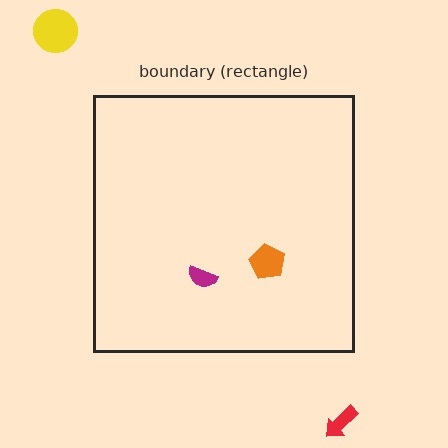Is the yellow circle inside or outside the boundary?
Outside.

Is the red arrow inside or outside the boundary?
Outside.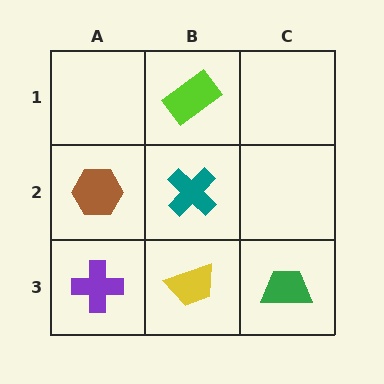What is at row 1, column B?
A lime rectangle.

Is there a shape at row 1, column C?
No, that cell is empty.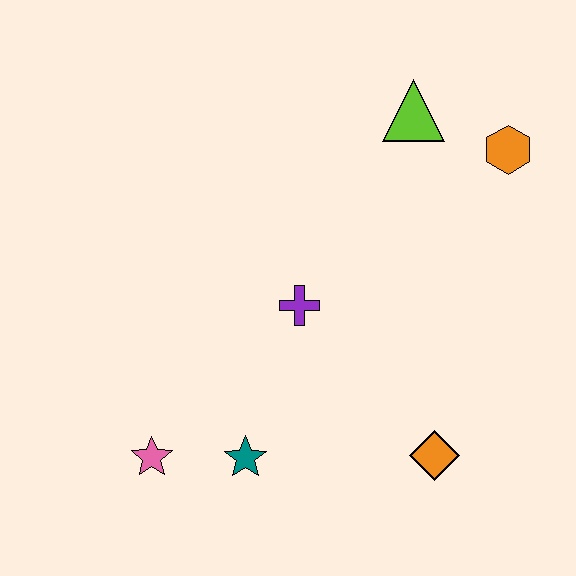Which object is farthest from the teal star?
The orange hexagon is farthest from the teal star.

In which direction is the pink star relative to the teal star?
The pink star is to the left of the teal star.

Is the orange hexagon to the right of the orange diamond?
Yes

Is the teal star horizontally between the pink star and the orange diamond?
Yes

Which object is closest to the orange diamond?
The teal star is closest to the orange diamond.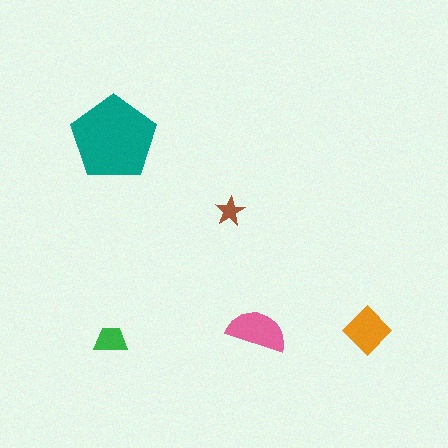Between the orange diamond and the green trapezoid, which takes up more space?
The orange diamond.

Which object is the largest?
The teal pentagon.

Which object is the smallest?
The brown star.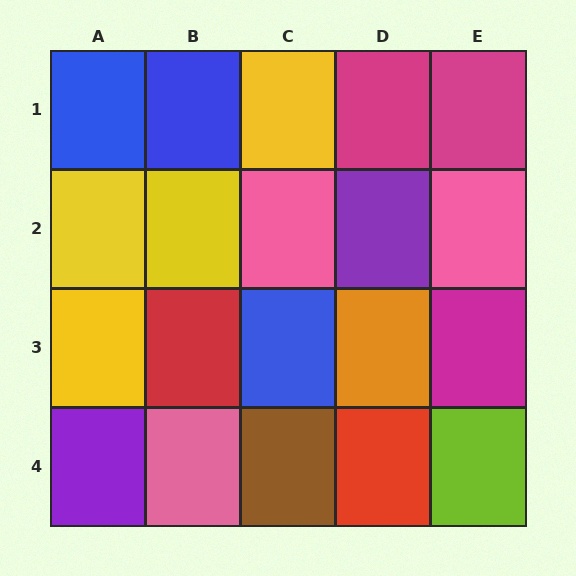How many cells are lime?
1 cell is lime.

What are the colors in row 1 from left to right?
Blue, blue, yellow, magenta, magenta.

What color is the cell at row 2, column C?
Pink.